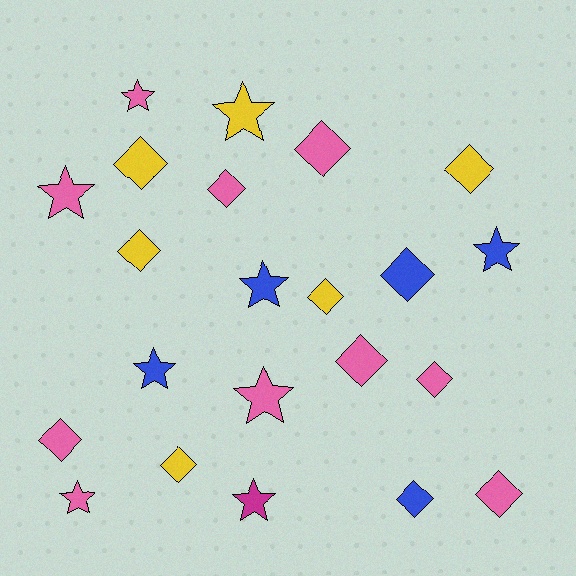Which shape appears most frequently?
Diamond, with 13 objects.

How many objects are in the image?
There are 22 objects.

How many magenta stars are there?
There is 1 magenta star.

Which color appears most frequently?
Pink, with 10 objects.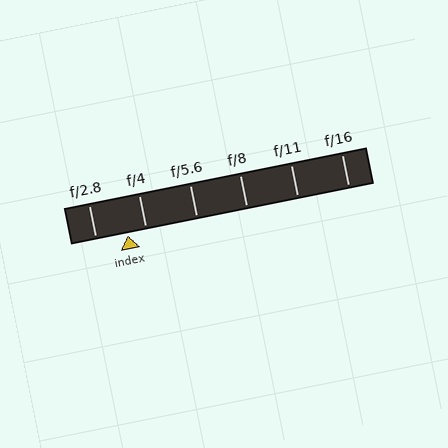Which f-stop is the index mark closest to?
The index mark is closest to f/4.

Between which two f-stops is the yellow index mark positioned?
The index mark is between f/2.8 and f/4.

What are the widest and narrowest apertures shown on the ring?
The widest aperture shown is f/2.8 and the narrowest is f/16.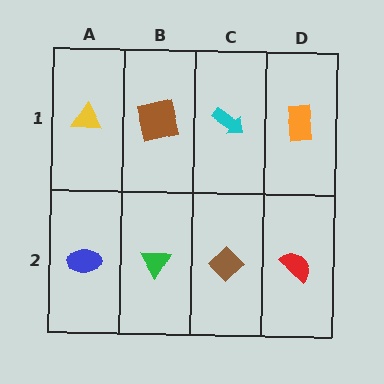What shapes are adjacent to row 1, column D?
A red semicircle (row 2, column D), a cyan arrow (row 1, column C).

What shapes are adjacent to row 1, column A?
A blue ellipse (row 2, column A), a brown square (row 1, column B).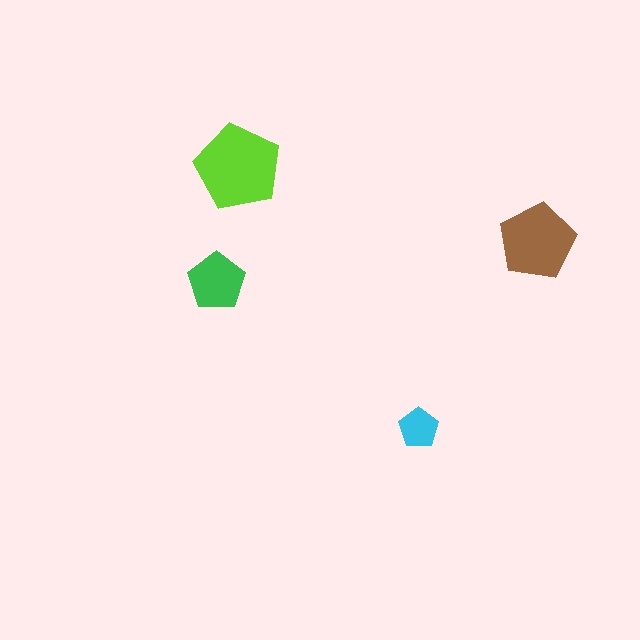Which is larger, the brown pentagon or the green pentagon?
The brown one.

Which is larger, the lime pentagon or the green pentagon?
The lime one.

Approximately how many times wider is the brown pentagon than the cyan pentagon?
About 2 times wider.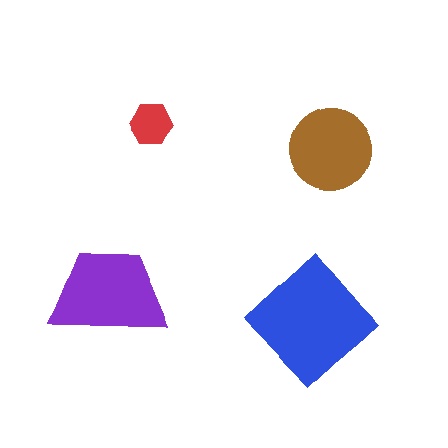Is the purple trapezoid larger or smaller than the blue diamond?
Smaller.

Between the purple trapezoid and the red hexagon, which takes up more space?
The purple trapezoid.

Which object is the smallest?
The red hexagon.